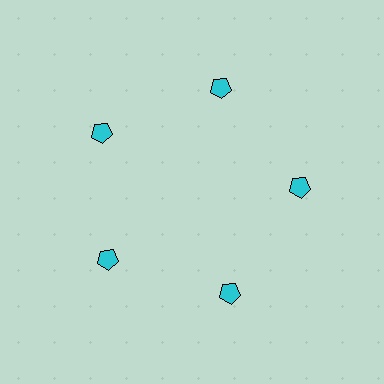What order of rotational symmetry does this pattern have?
This pattern has 5-fold rotational symmetry.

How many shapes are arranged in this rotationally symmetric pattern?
There are 5 shapes, arranged in 5 groups of 1.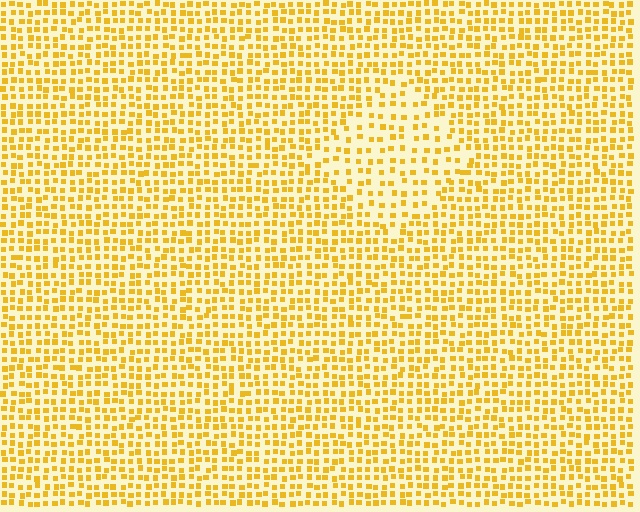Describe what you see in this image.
The image contains small yellow elements arranged at two different densities. A diamond-shaped region is visible where the elements are less densely packed than the surrounding area.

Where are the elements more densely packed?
The elements are more densely packed outside the diamond boundary.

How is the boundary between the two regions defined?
The boundary is defined by a change in element density (approximately 1.7x ratio). All elements are the same color, size, and shape.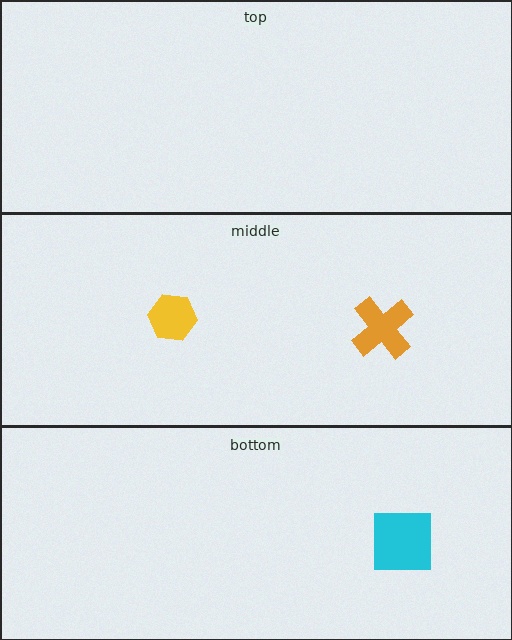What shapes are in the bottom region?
The cyan square.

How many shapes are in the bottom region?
1.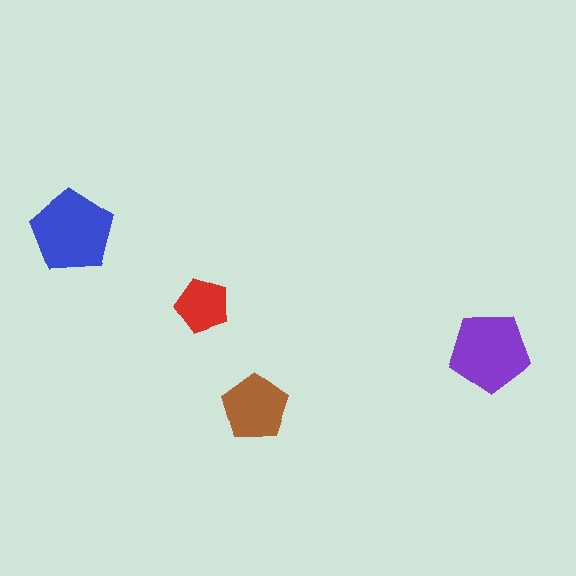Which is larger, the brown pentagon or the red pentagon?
The brown one.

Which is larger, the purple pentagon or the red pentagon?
The purple one.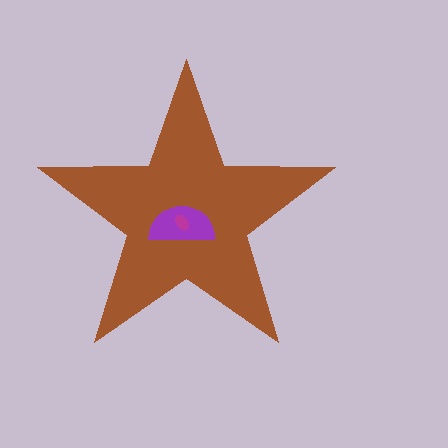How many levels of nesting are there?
3.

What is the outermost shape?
The brown star.